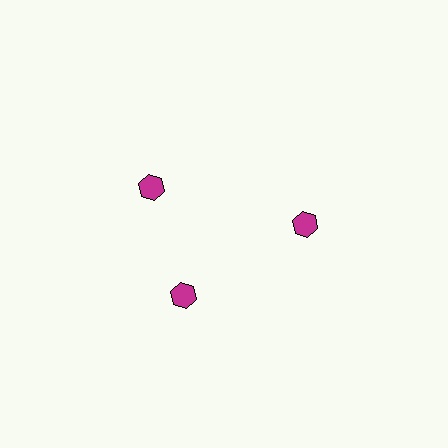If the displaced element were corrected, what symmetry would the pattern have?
It would have 3-fold rotational symmetry — the pattern would map onto itself every 120 degrees.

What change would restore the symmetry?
The symmetry would be restored by rotating it back into even spacing with its neighbors so that all 3 hexagons sit at equal angles and equal distance from the center.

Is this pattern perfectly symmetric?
No. The 3 magenta hexagons are arranged in a ring, but one element near the 11 o'clock position is rotated out of alignment along the ring, breaking the 3-fold rotational symmetry.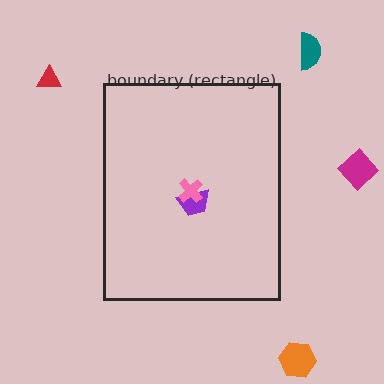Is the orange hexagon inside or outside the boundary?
Outside.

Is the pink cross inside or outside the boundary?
Inside.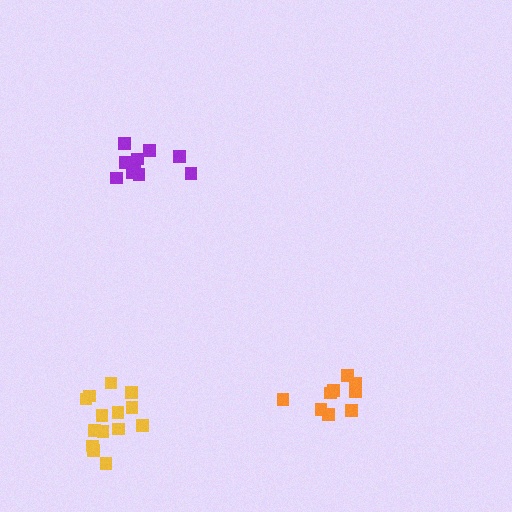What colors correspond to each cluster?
The clusters are colored: purple, orange, yellow.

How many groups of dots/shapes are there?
There are 3 groups.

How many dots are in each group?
Group 1: 10 dots, Group 2: 9 dots, Group 3: 14 dots (33 total).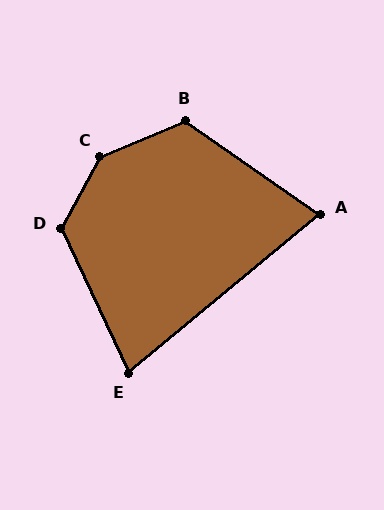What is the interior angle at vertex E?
Approximately 75 degrees (acute).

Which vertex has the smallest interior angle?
A, at approximately 75 degrees.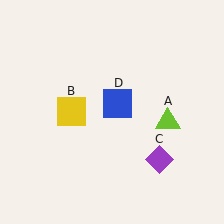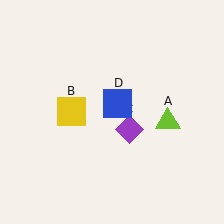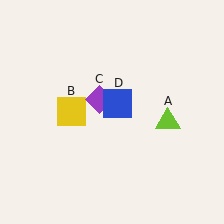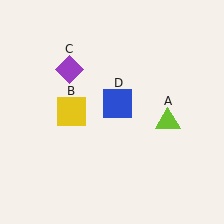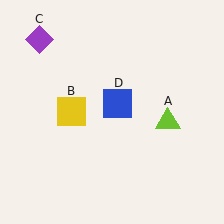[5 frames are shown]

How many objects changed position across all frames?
1 object changed position: purple diamond (object C).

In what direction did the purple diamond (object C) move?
The purple diamond (object C) moved up and to the left.